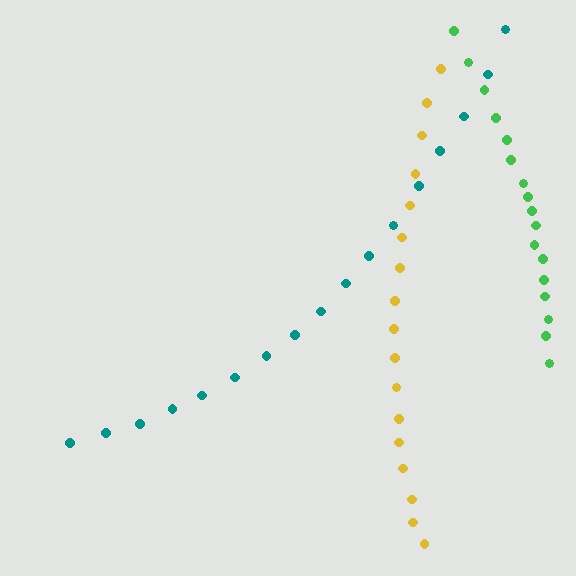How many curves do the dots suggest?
There are 3 distinct paths.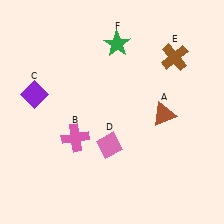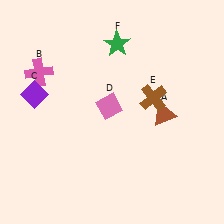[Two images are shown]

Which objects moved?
The objects that moved are: the pink cross (B), the pink diamond (D), the brown cross (E).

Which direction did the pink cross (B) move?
The pink cross (B) moved up.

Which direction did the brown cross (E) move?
The brown cross (E) moved down.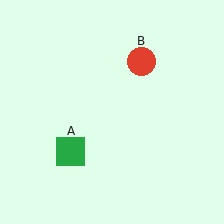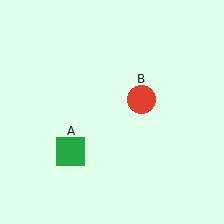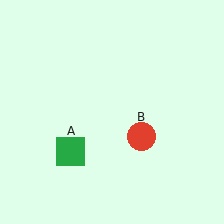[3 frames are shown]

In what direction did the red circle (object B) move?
The red circle (object B) moved down.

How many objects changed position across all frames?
1 object changed position: red circle (object B).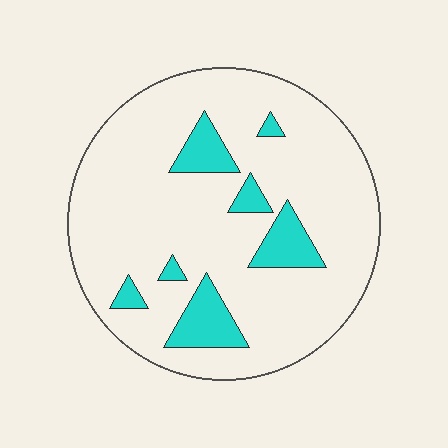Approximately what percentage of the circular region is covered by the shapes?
Approximately 15%.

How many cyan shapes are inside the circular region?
7.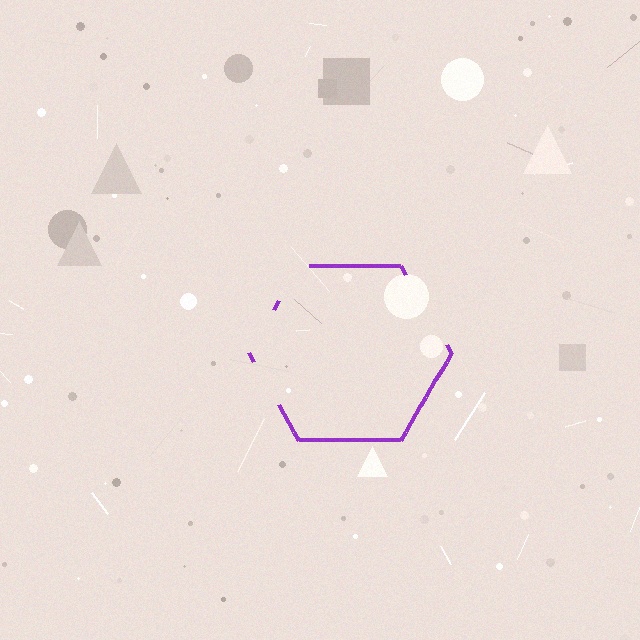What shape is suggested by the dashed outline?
The dashed outline suggests a hexagon.